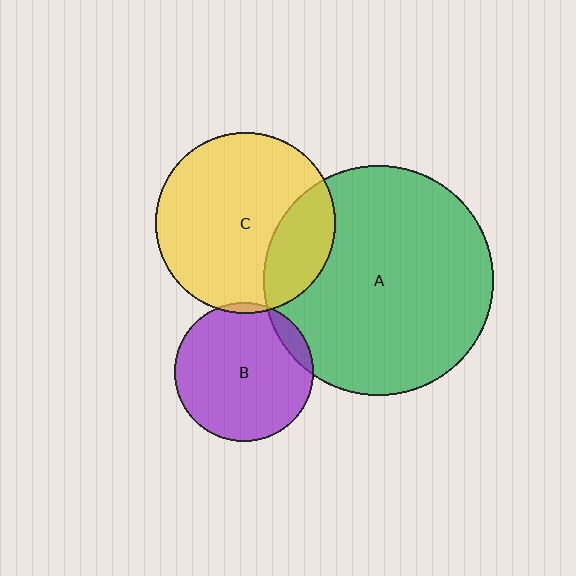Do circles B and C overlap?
Yes.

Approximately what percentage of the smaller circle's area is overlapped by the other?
Approximately 5%.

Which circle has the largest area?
Circle A (green).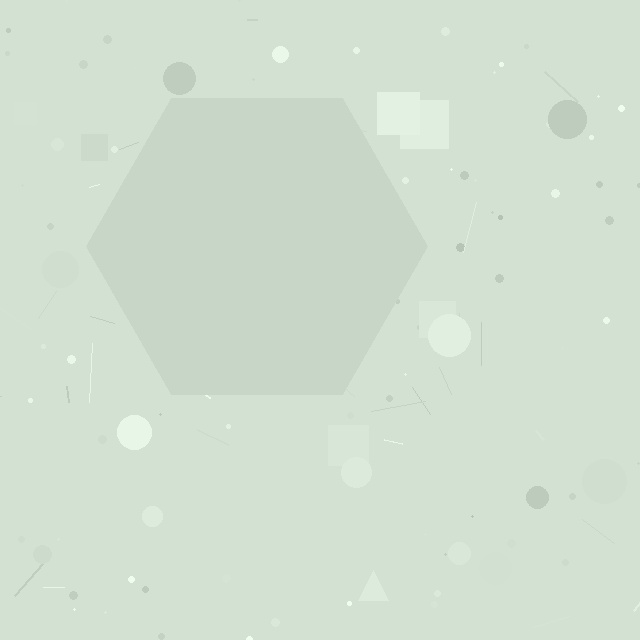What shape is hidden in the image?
A hexagon is hidden in the image.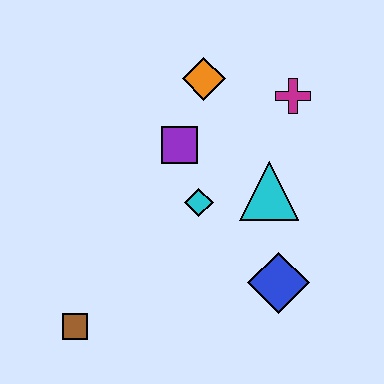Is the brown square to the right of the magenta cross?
No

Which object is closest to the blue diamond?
The cyan triangle is closest to the blue diamond.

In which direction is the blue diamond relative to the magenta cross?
The blue diamond is below the magenta cross.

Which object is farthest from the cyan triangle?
The brown square is farthest from the cyan triangle.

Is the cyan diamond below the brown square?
No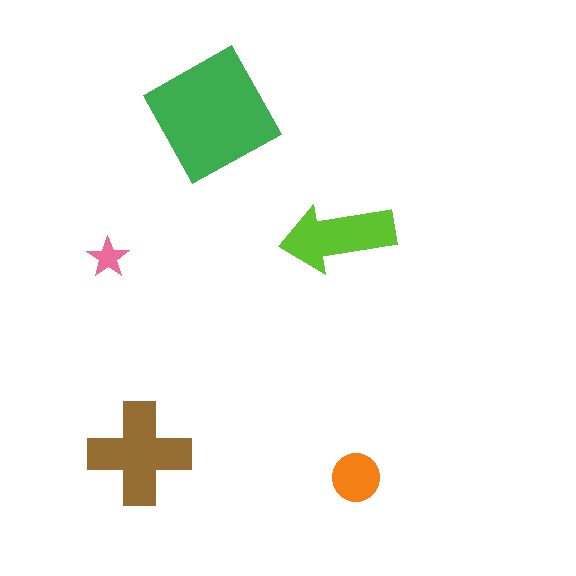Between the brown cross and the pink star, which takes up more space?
The brown cross.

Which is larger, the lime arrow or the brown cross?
The brown cross.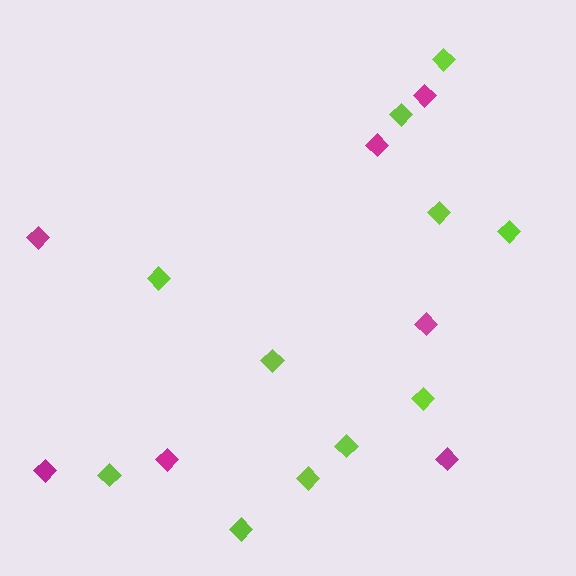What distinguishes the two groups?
There are 2 groups: one group of magenta diamonds (7) and one group of lime diamonds (11).